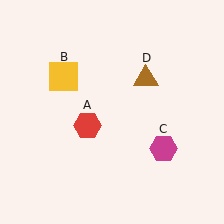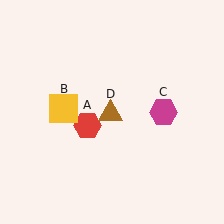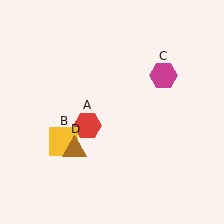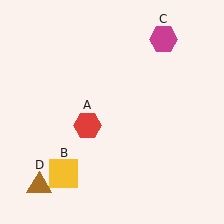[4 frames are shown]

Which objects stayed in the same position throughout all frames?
Red hexagon (object A) remained stationary.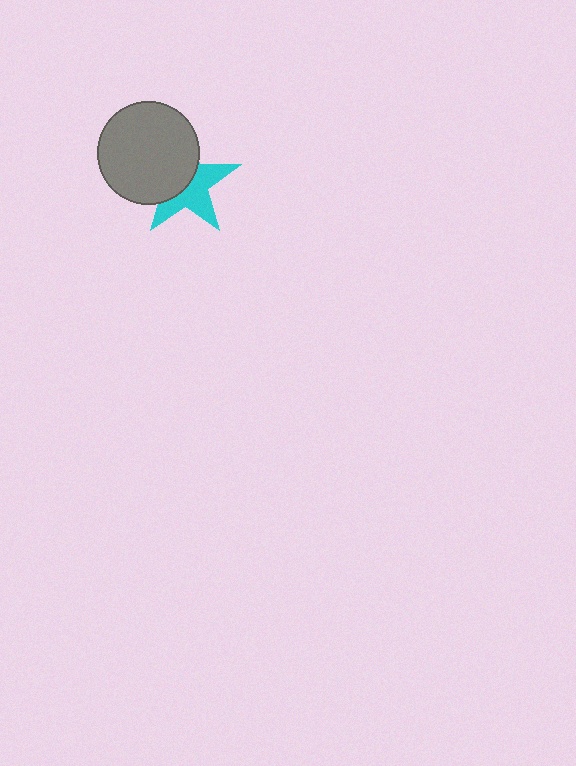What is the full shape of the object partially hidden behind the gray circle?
The partially hidden object is a cyan star.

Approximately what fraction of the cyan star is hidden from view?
Roughly 49% of the cyan star is hidden behind the gray circle.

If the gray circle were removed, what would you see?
You would see the complete cyan star.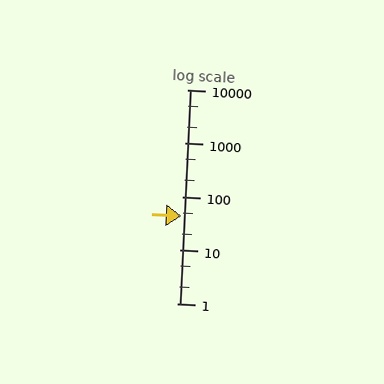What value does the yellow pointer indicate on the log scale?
The pointer indicates approximately 43.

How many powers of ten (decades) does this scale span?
The scale spans 4 decades, from 1 to 10000.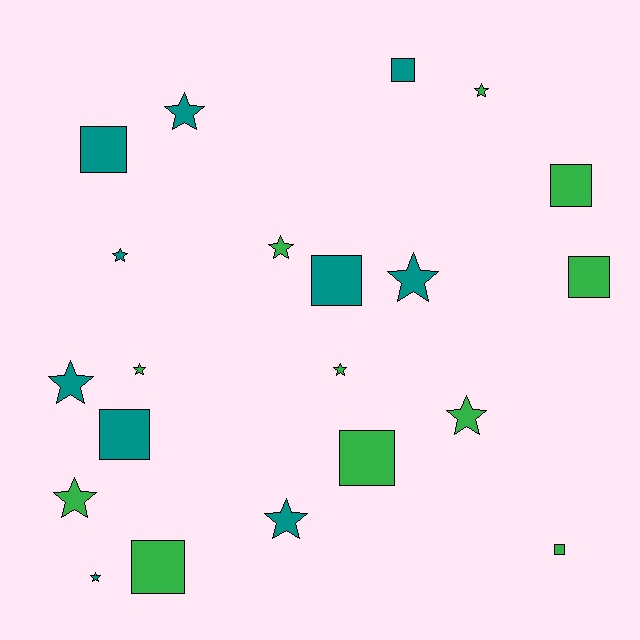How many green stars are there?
There are 6 green stars.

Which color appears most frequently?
Green, with 11 objects.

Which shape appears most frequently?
Star, with 12 objects.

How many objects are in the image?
There are 21 objects.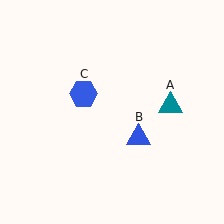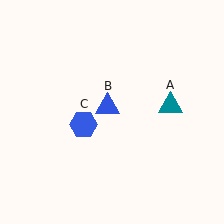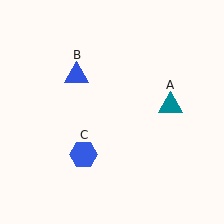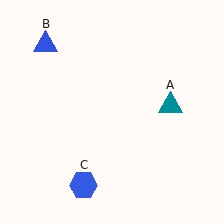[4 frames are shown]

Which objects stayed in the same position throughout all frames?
Teal triangle (object A) remained stationary.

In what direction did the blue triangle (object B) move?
The blue triangle (object B) moved up and to the left.